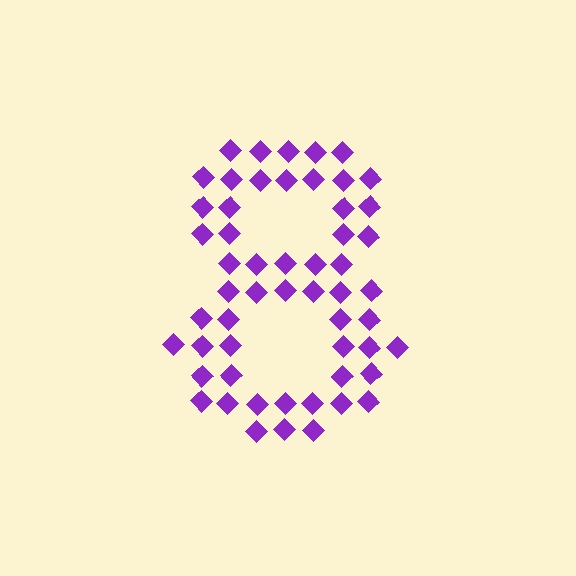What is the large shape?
The large shape is the digit 8.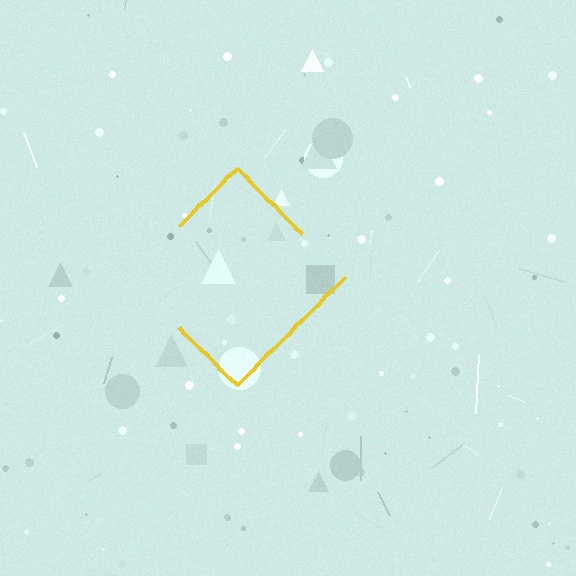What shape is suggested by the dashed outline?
The dashed outline suggests a diamond.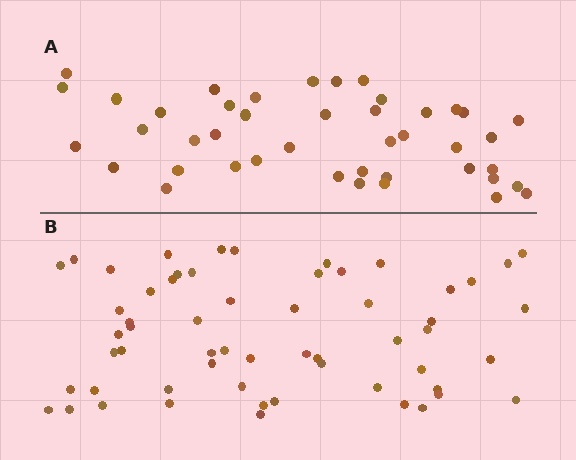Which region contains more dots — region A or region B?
Region B (the bottom region) has more dots.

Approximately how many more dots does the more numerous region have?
Region B has approximately 15 more dots than region A.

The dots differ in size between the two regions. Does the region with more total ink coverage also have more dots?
No. Region A has more total ink coverage because its dots are larger, but region B actually contains more individual dots. Total area can be misleading — the number of items is what matters here.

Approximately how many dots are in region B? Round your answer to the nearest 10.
About 60 dots. (The exact count is 58, which rounds to 60.)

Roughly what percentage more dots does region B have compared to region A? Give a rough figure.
About 35% more.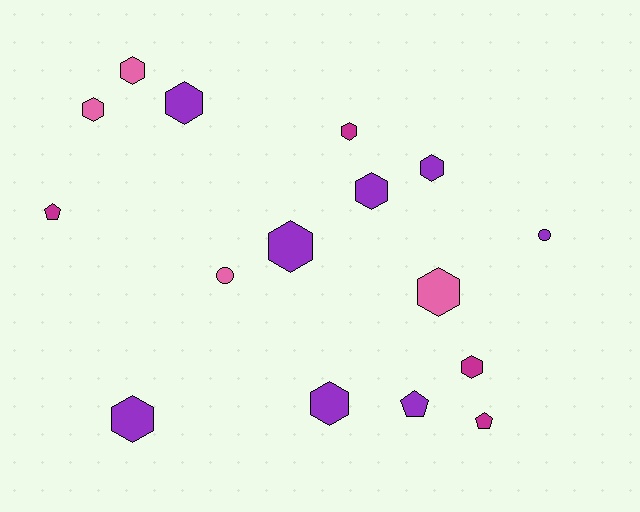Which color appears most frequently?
Purple, with 8 objects.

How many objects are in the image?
There are 16 objects.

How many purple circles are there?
There is 1 purple circle.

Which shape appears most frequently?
Hexagon, with 11 objects.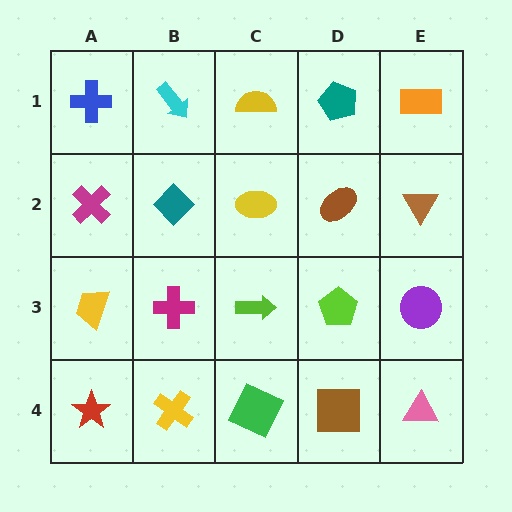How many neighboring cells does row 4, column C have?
3.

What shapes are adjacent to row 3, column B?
A teal diamond (row 2, column B), a yellow cross (row 4, column B), a yellow trapezoid (row 3, column A), a lime arrow (row 3, column C).